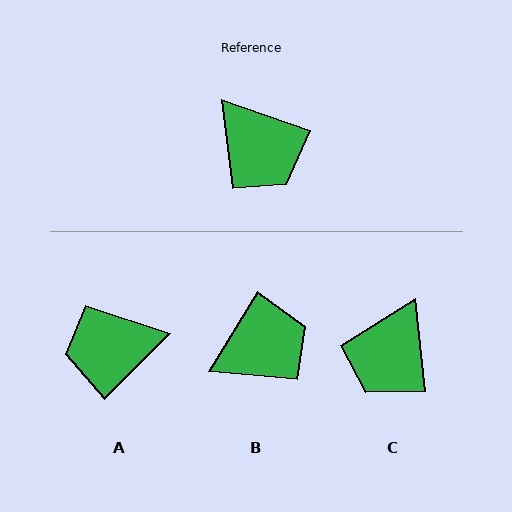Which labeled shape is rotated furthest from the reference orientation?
A, about 116 degrees away.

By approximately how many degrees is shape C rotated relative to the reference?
Approximately 65 degrees clockwise.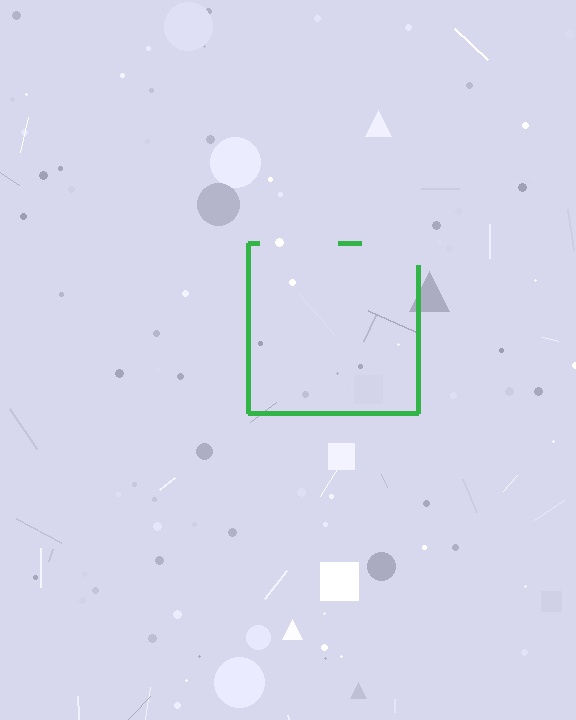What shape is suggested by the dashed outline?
The dashed outline suggests a square.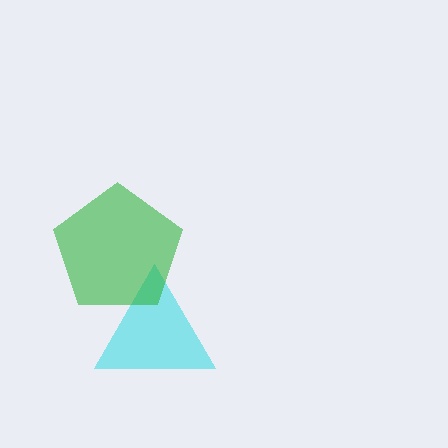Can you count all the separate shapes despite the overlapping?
Yes, there are 2 separate shapes.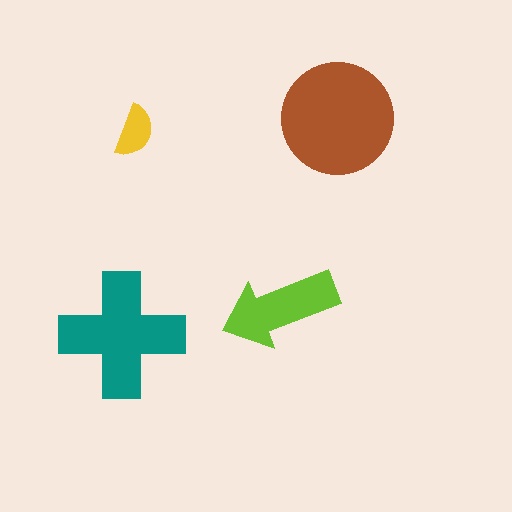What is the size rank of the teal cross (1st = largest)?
2nd.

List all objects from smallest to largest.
The yellow semicircle, the lime arrow, the teal cross, the brown circle.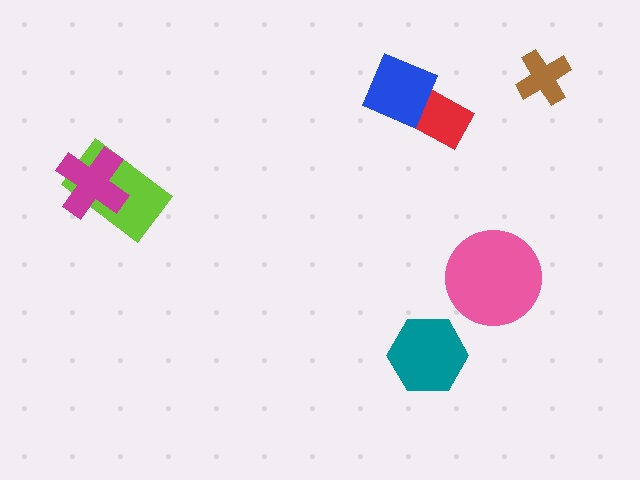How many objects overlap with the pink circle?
0 objects overlap with the pink circle.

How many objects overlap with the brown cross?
0 objects overlap with the brown cross.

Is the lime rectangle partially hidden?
Yes, it is partially covered by another shape.